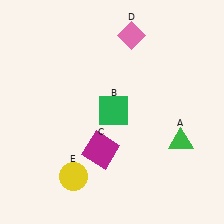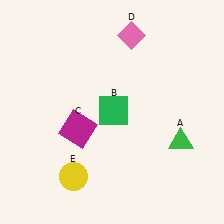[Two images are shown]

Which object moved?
The magenta square (C) moved left.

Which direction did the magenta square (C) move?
The magenta square (C) moved left.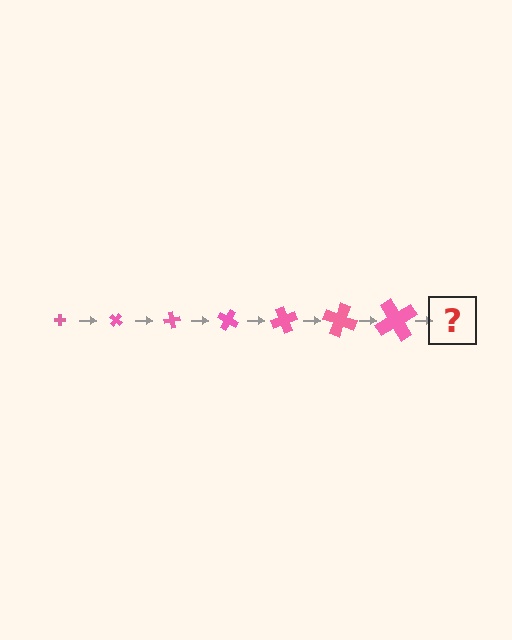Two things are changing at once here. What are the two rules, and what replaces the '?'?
The two rules are that the cross grows larger each step and it rotates 40 degrees each step. The '?' should be a cross, larger than the previous one and rotated 280 degrees from the start.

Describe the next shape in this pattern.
It should be a cross, larger than the previous one and rotated 280 degrees from the start.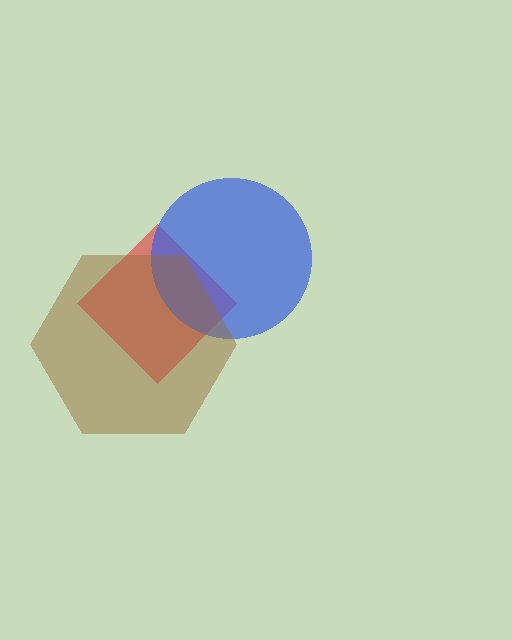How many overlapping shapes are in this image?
There are 3 overlapping shapes in the image.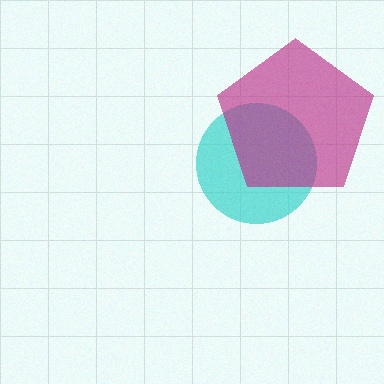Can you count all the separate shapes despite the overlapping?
Yes, there are 2 separate shapes.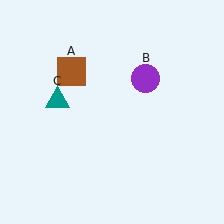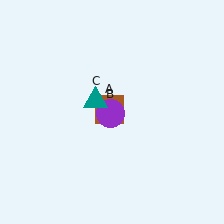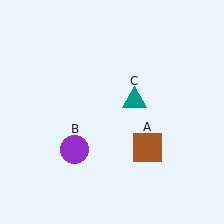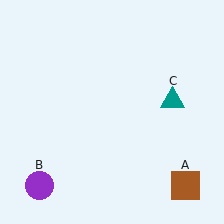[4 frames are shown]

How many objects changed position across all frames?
3 objects changed position: brown square (object A), purple circle (object B), teal triangle (object C).